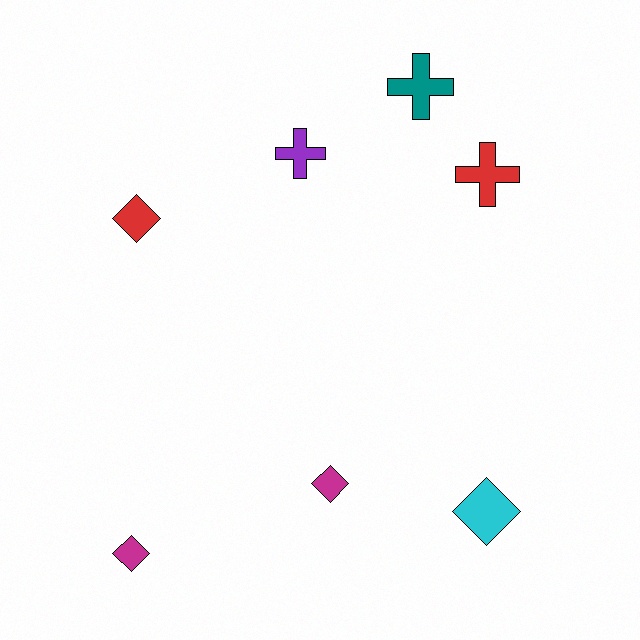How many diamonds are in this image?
There are 4 diamonds.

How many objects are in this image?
There are 7 objects.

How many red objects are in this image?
There are 2 red objects.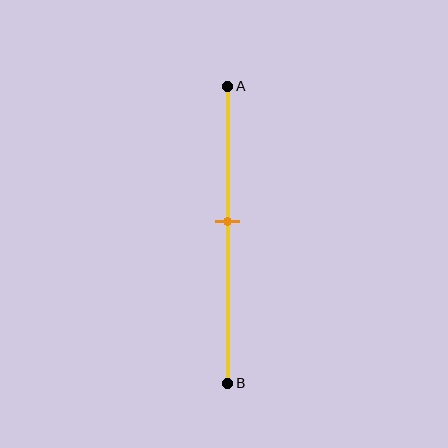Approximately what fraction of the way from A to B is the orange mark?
The orange mark is approximately 45% of the way from A to B.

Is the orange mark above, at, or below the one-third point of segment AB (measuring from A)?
The orange mark is below the one-third point of segment AB.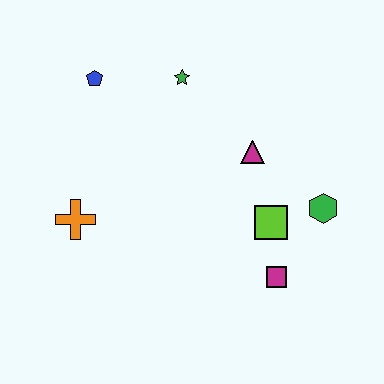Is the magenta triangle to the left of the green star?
No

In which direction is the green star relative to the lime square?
The green star is above the lime square.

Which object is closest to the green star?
The blue pentagon is closest to the green star.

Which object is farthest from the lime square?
The blue pentagon is farthest from the lime square.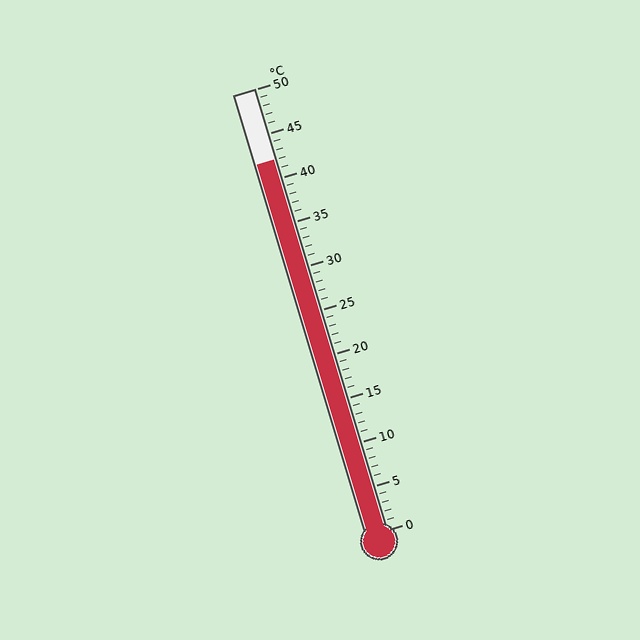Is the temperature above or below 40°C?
The temperature is above 40°C.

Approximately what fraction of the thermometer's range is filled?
The thermometer is filled to approximately 85% of its range.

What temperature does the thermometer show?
The thermometer shows approximately 42°C.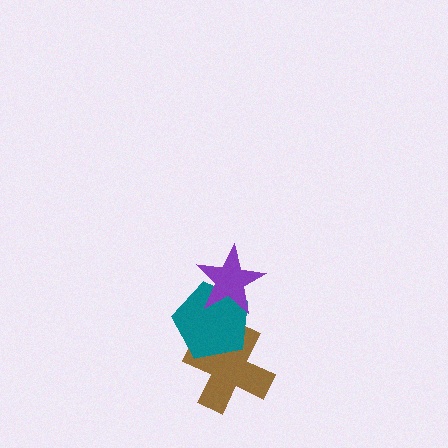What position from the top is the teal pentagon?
The teal pentagon is 2nd from the top.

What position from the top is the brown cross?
The brown cross is 3rd from the top.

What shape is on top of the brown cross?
The teal pentagon is on top of the brown cross.